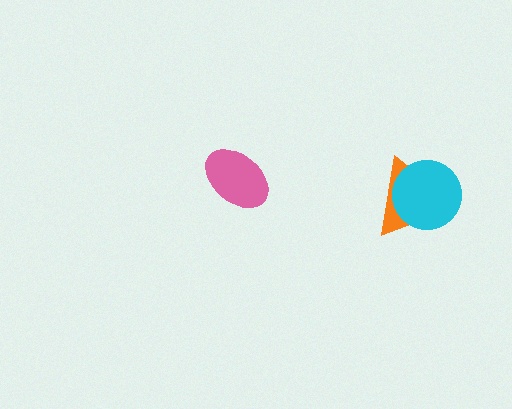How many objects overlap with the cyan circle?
1 object overlaps with the cyan circle.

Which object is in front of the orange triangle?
The cyan circle is in front of the orange triangle.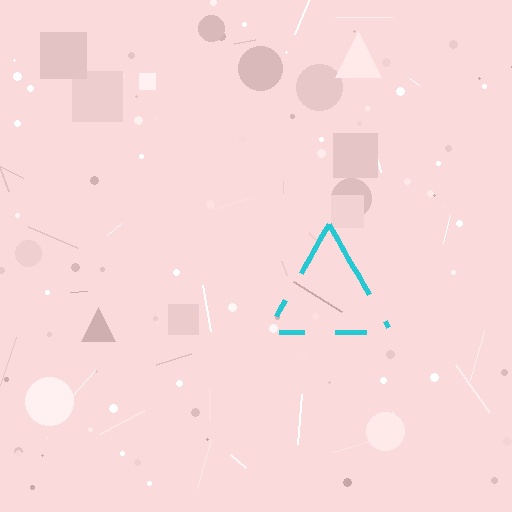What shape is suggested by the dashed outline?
The dashed outline suggests a triangle.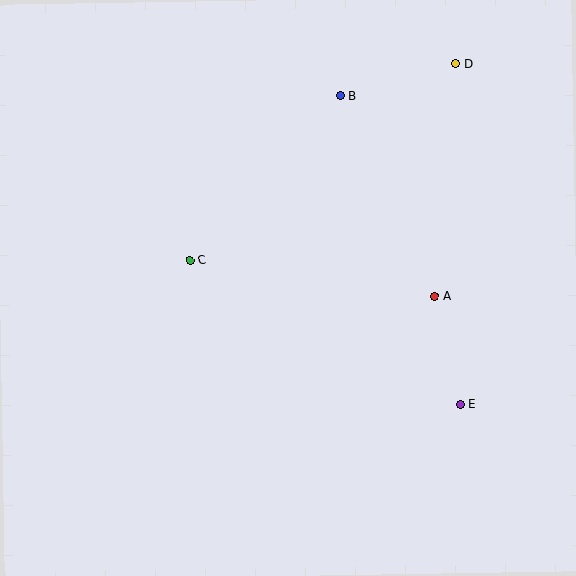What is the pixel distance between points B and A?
The distance between B and A is 222 pixels.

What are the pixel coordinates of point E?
Point E is at (460, 404).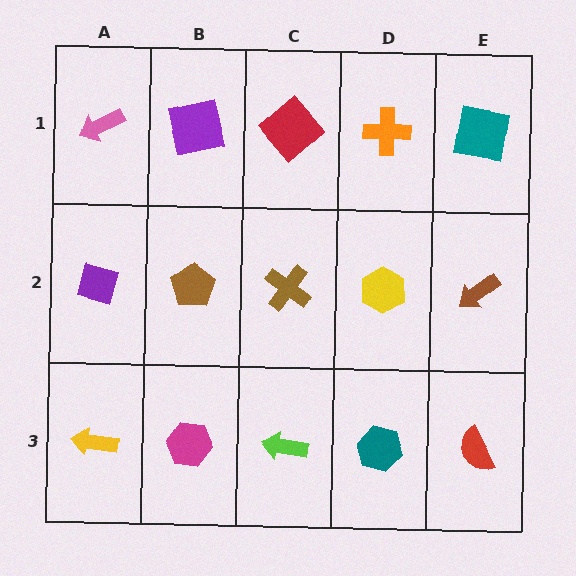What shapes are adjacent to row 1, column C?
A brown cross (row 2, column C), a purple square (row 1, column B), an orange cross (row 1, column D).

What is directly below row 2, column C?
A lime arrow.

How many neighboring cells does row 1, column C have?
3.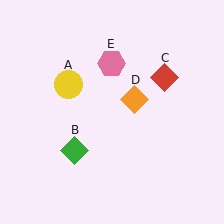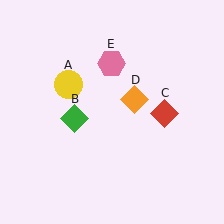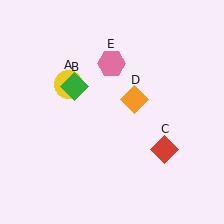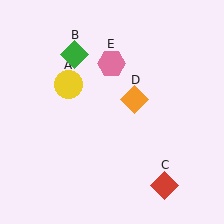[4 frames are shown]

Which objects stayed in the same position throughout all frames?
Yellow circle (object A) and orange diamond (object D) and pink hexagon (object E) remained stationary.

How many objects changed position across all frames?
2 objects changed position: green diamond (object B), red diamond (object C).